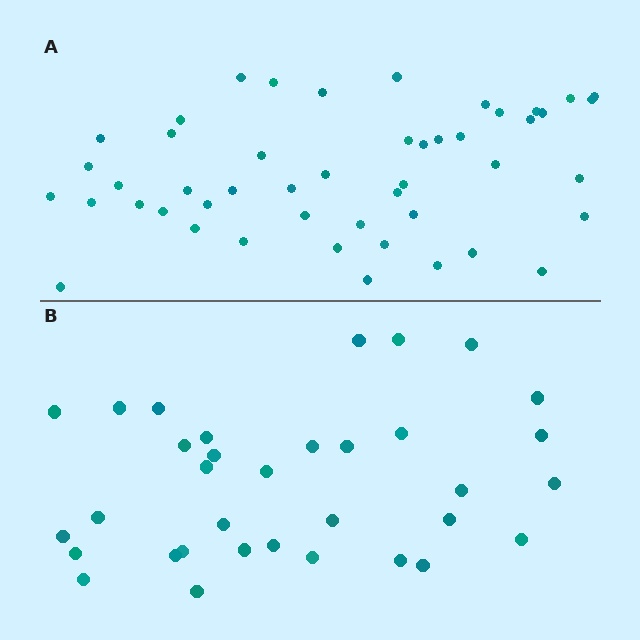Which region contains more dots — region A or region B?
Region A (the top region) has more dots.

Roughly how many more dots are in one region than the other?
Region A has approximately 15 more dots than region B.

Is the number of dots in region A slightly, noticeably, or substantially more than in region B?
Region A has noticeably more, but not dramatically so. The ratio is roughly 1.4 to 1.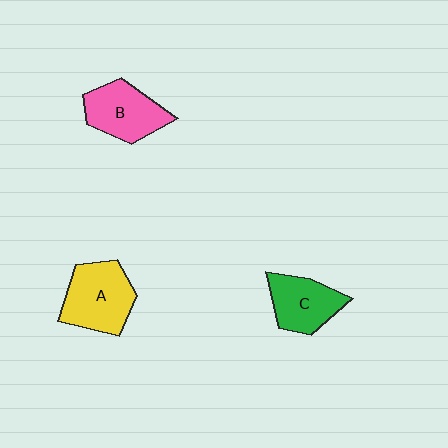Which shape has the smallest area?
Shape C (green).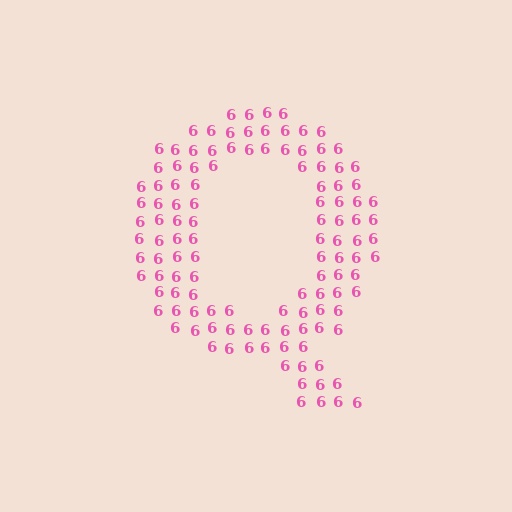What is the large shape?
The large shape is the letter Q.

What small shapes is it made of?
It is made of small digit 6's.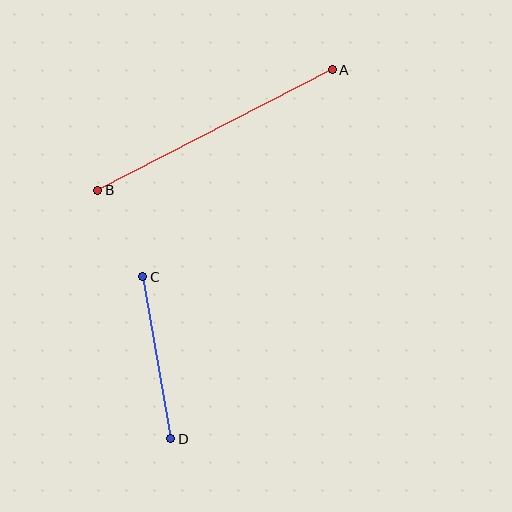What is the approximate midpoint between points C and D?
The midpoint is at approximately (157, 358) pixels.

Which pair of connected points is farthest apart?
Points A and B are farthest apart.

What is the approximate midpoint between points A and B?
The midpoint is at approximately (215, 130) pixels.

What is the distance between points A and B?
The distance is approximately 264 pixels.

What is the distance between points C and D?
The distance is approximately 164 pixels.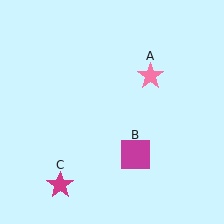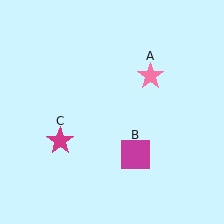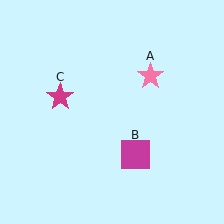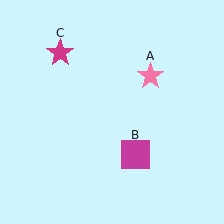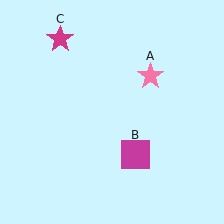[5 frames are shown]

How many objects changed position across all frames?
1 object changed position: magenta star (object C).